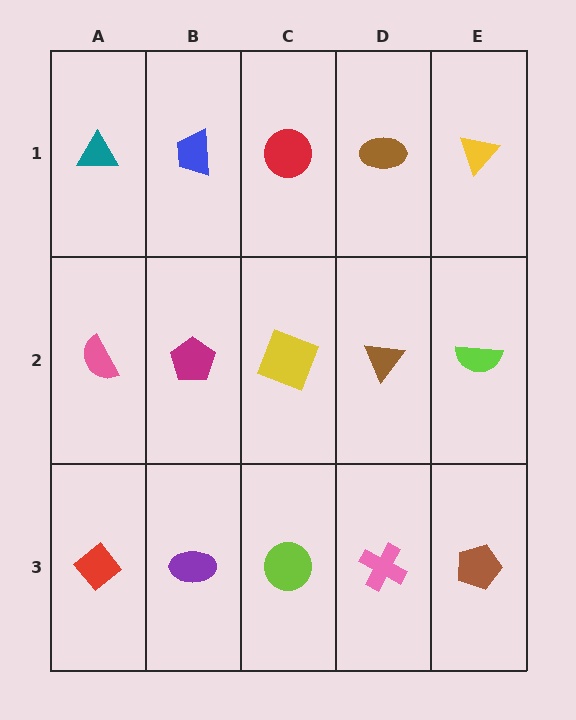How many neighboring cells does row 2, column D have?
4.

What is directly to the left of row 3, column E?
A pink cross.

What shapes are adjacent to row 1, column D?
A brown triangle (row 2, column D), a red circle (row 1, column C), a yellow triangle (row 1, column E).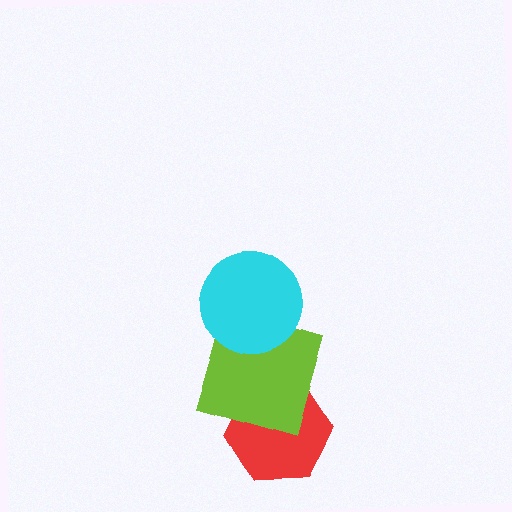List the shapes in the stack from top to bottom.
From top to bottom: the cyan circle, the lime square, the red hexagon.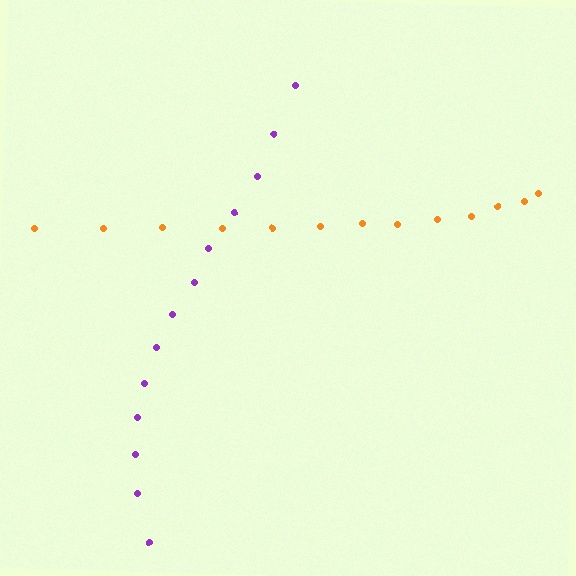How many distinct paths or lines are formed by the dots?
There are 2 distinct paths.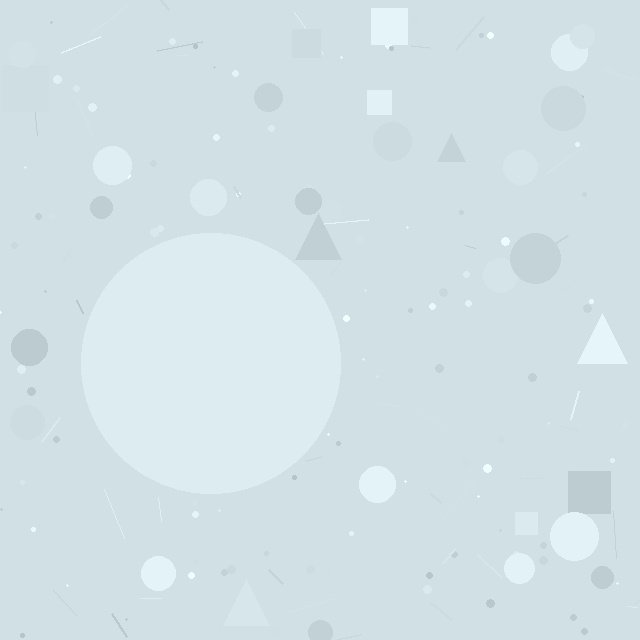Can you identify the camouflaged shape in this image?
The camouflaged shape is a circle.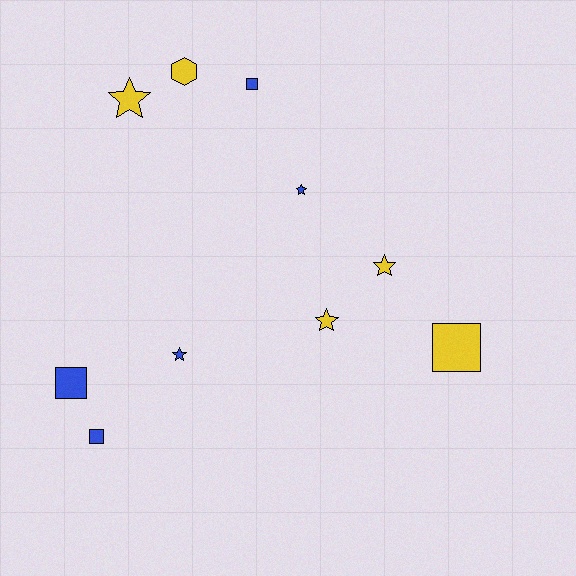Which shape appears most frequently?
Star, with 5 objects.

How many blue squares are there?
There are 3 blue squares.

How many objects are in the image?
There are 10 objects.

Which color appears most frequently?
Blue, with 5 objects.